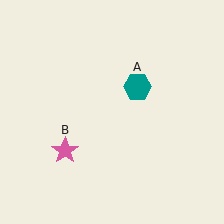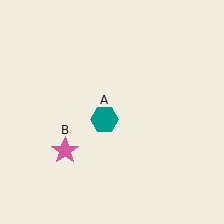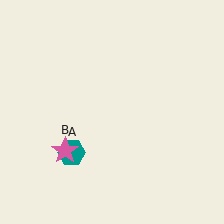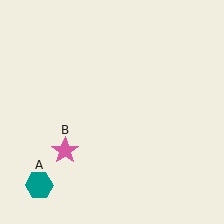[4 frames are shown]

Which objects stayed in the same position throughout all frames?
Pink star (object B) remained stationary.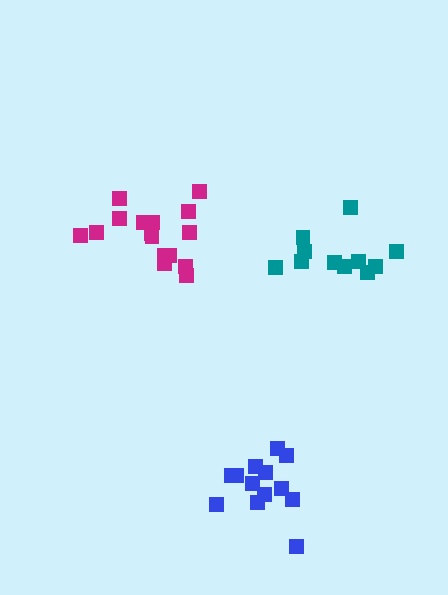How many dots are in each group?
Group 1: 16 dots, Group 2: 13 dots, Group 3: 11 dots (40 total).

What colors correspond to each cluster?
The clusters are colored: magenta, blue, teal.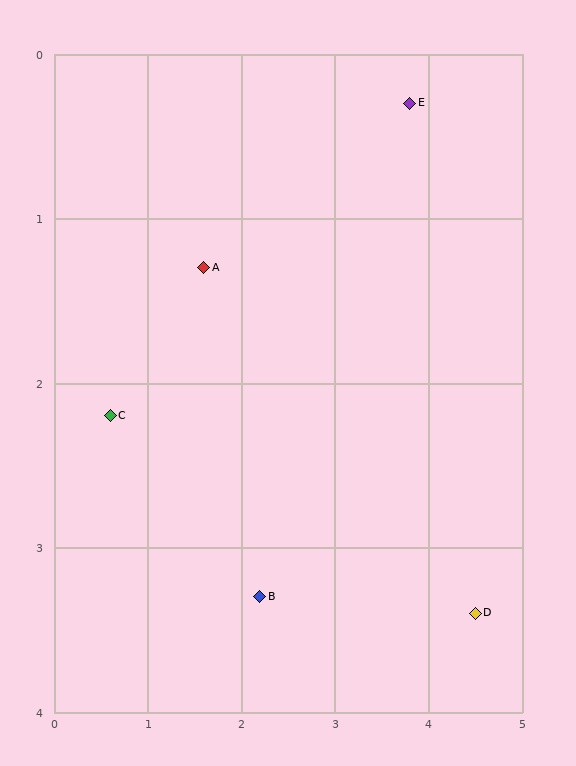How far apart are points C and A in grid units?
Points C and A are about 1.3 grid units apart.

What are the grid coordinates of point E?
Point E is at approximately (3.8, 0.3).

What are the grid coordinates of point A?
Point A is at approximately (1.6, 1.3).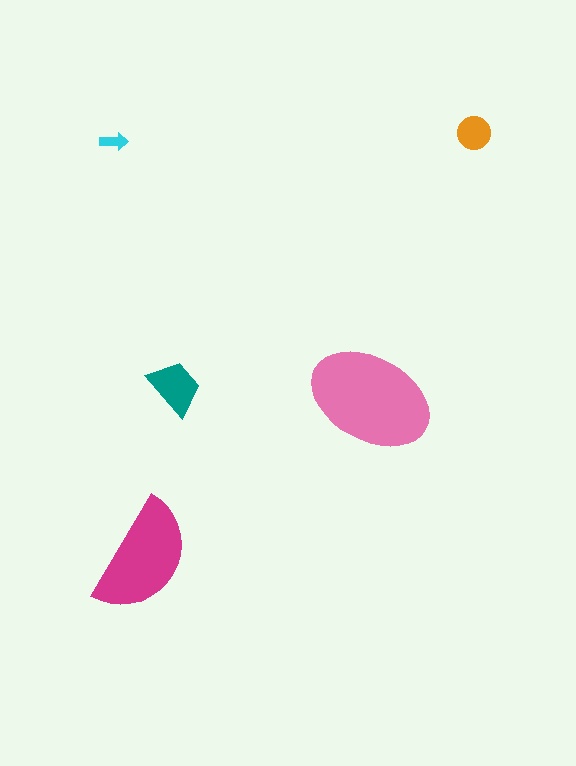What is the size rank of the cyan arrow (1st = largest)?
5th.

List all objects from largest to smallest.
The pink ellipse, the magenta semicircle, the teal trapezoid, the orange circle, the cyan arrow.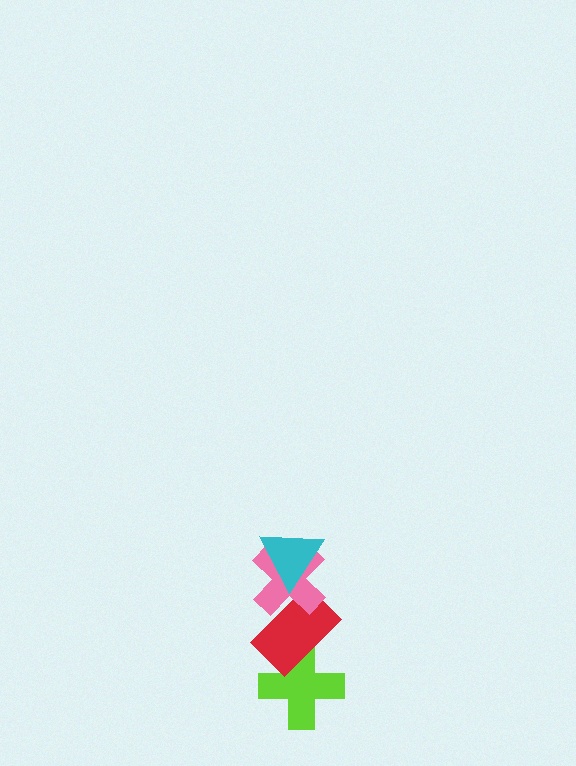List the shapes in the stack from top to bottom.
From top to bottom: the cyan triangle, the pink cross, the red rectangle, the lime cross.